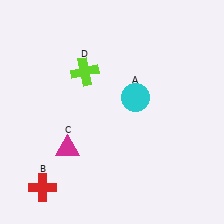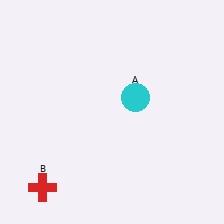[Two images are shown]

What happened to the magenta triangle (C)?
The magenta triangle (C) was removed in Image 2. It was in the bottom-left area of Image 1.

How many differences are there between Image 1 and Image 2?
There are 2 differences between the two images.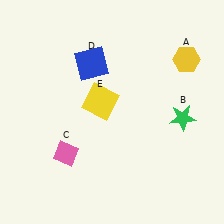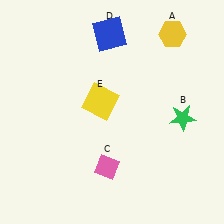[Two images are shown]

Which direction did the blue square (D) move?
The blue square (D) moved up.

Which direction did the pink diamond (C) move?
The pink diamond (C) moved right.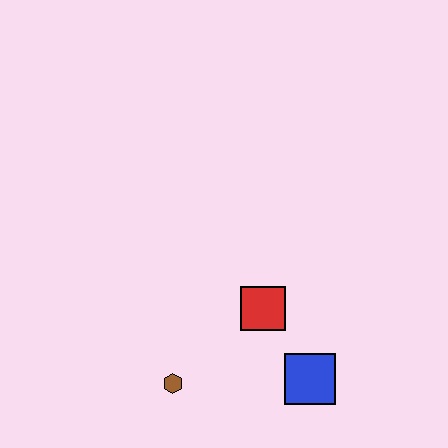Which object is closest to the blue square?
The red square is closest to the blue square.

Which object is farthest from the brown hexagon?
The blue square is farthest from the brown hexagon.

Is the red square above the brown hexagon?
Yes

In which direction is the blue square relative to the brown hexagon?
The blue square is to the right of the brown hexagon.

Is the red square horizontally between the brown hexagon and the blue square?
Yes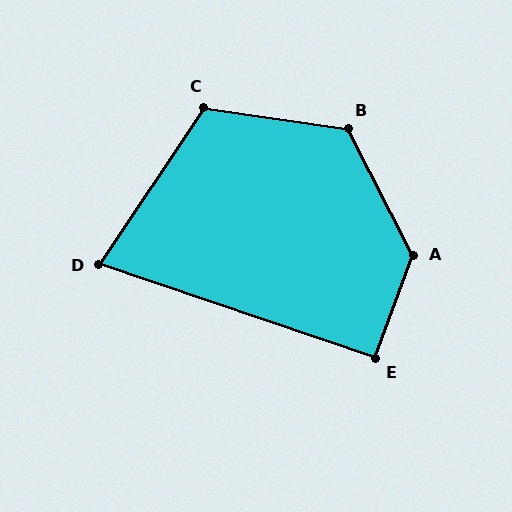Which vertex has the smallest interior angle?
D, at approximately 75 degrees.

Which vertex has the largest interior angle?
A, at approximately 133 degrees.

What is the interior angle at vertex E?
Approximately 91 degrees (approximately right).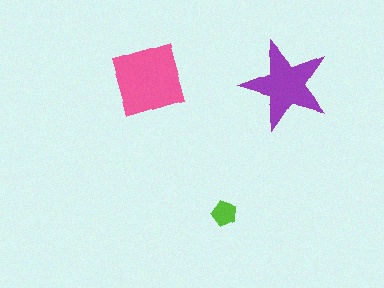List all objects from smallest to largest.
The lime pentagon, the purple star, the pink diamond.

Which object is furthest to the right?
The purple star is rightmost.